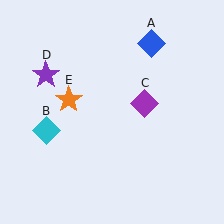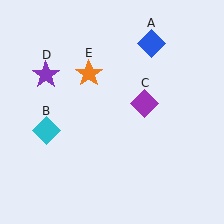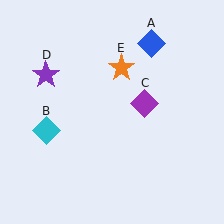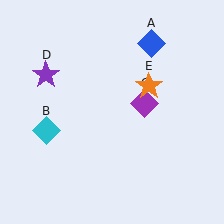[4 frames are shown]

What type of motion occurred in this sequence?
The orange star (object E) rotated clockwise around the center of the scene.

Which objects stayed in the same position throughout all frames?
Blue diamond (object A) and cyan diamond (object B) and purple diamond (object C) and purple star (object D) remained stationary.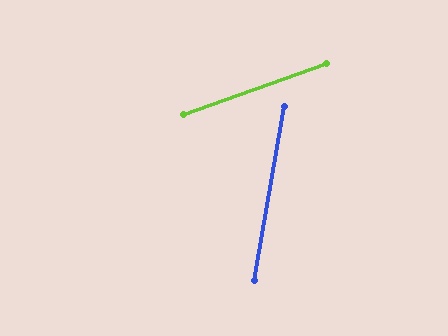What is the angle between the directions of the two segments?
Approximately 60 degrees.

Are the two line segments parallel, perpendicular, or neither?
Neither parallel nor perpendicular — they differ by about 60°.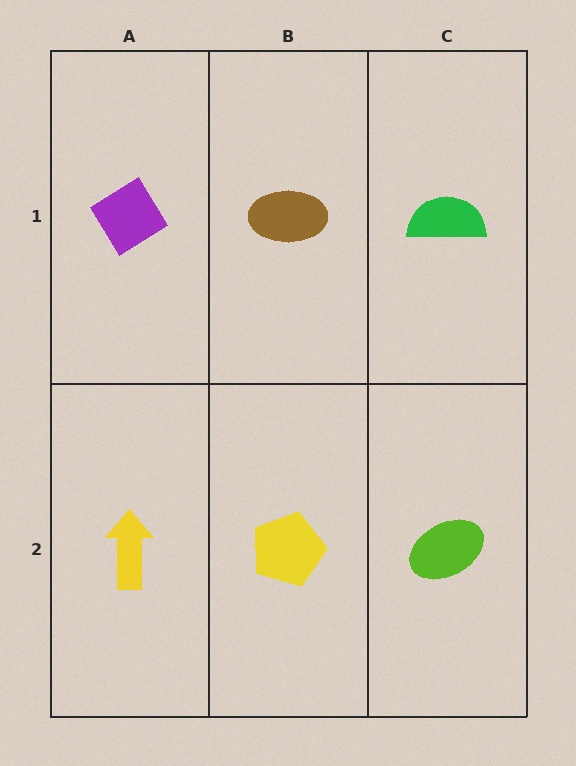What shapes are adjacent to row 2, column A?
A purple diamond (row 1, column A), a yellow pentagon (row 2, column B).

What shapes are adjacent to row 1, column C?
A lime ellipse (row 2, column C), a brown ellipse (row 1, column B).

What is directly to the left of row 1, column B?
A purple diamond.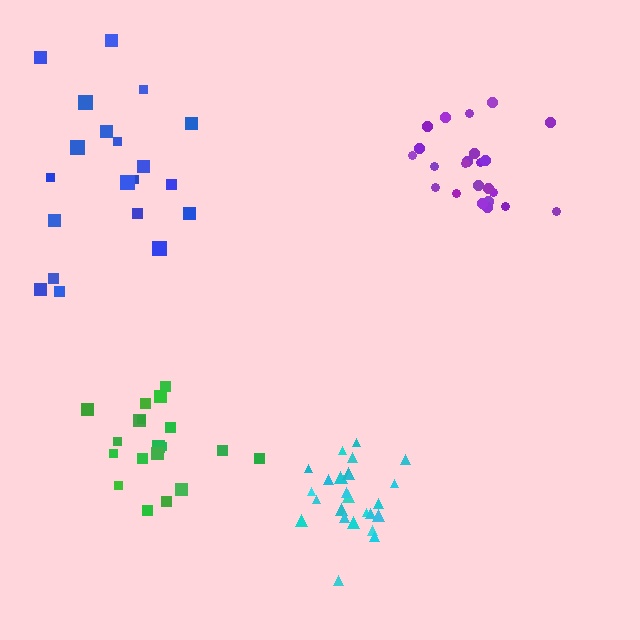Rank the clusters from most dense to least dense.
cyan, purple, green, blue.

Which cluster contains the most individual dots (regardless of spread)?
Cyan (26).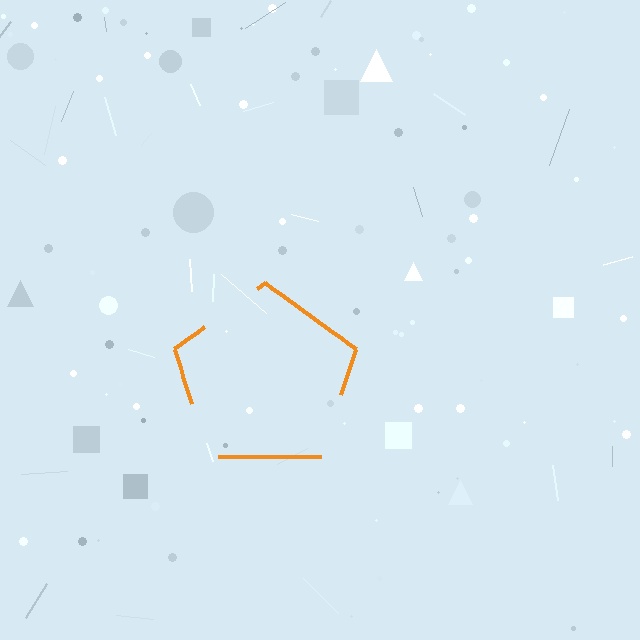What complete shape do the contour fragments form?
The contour fragments form a pentagon.